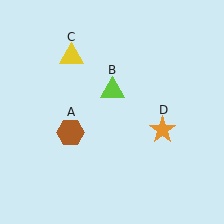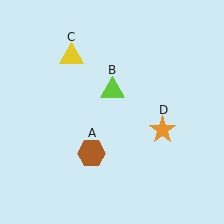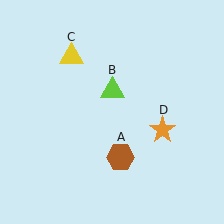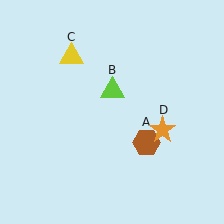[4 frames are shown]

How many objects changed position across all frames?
1 object changed position: brown hexagon (object A).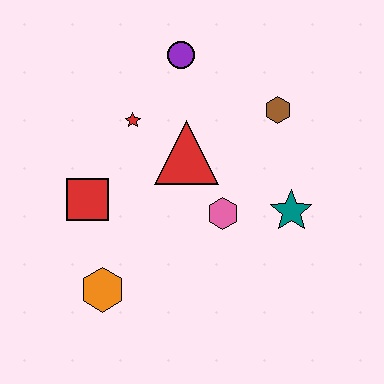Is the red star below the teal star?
No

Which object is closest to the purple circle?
The red star is closest to the purple circle.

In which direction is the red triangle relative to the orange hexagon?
The red triangle is above the orange hexagon.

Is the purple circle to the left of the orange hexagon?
No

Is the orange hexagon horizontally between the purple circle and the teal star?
No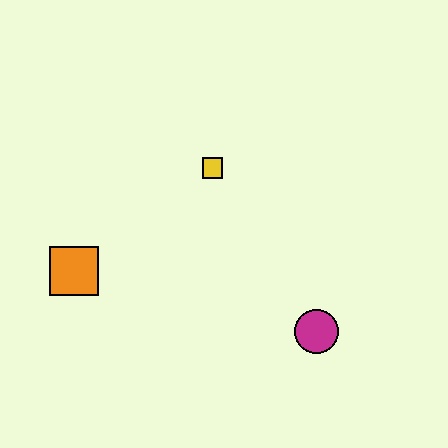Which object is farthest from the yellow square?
The magenta circle is farthest from the yellow square.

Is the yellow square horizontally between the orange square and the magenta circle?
Yes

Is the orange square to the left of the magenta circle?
Yes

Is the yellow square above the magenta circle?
Yes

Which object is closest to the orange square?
The yellow square is closest to the orange square.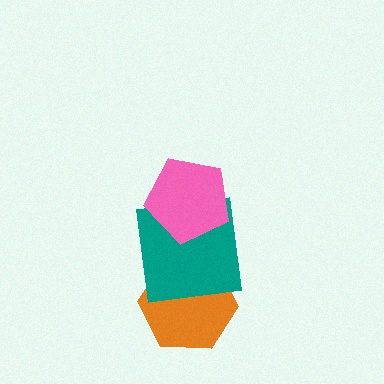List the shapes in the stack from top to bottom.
From top to bottom: the pink pentagon, the teal square, the orange hexagon.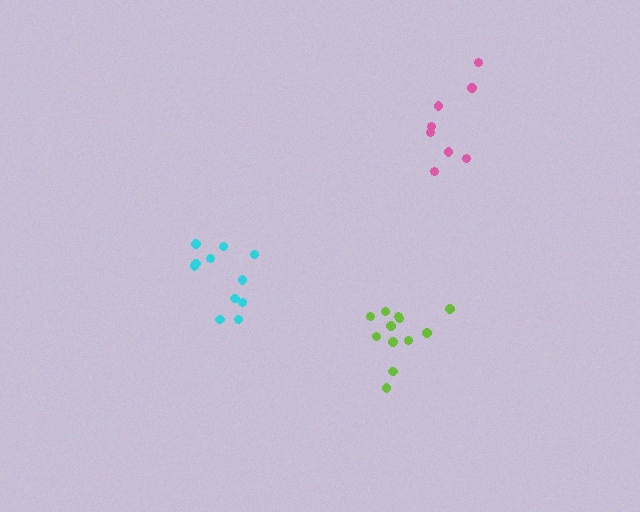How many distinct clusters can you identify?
There are 3 distinct clusters.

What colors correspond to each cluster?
The clusters are colored: cyan, pink, lime.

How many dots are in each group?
Group 1: 11 dots, Group 2: 8 dots, Group 3: 12 dots (31 total).